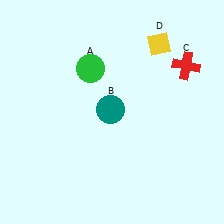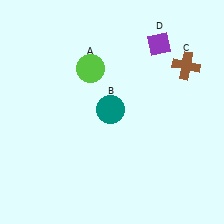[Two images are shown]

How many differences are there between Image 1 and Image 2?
There are 3 differences between the two images.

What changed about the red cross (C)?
In Image 1, C is red. In Image 2, it changed to brown.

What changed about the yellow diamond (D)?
In Image 1, D is yellow. In Image 2, it changed to purple.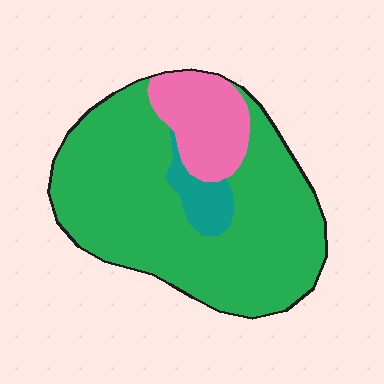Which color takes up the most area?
Green, at roughly 75%.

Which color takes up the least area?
Teal, at roughly 5%.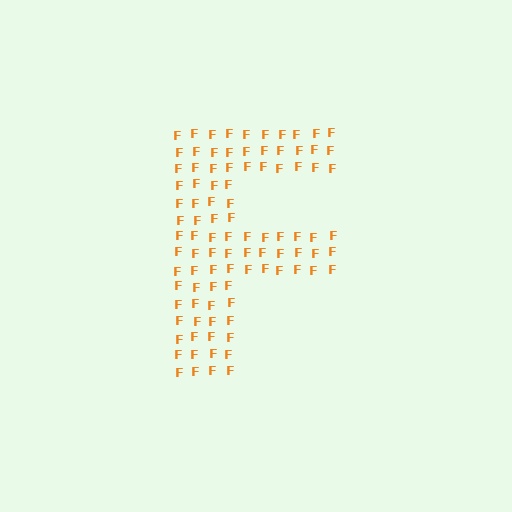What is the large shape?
The large shape is the letter F.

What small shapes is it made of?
It is made of small letter F's.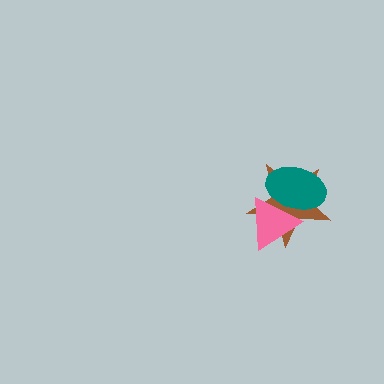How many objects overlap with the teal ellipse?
2 objects overlap with the teal ellipse.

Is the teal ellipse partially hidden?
Yes, it is partially covered by another shape.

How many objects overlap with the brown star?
2 objects overlap with the brown star.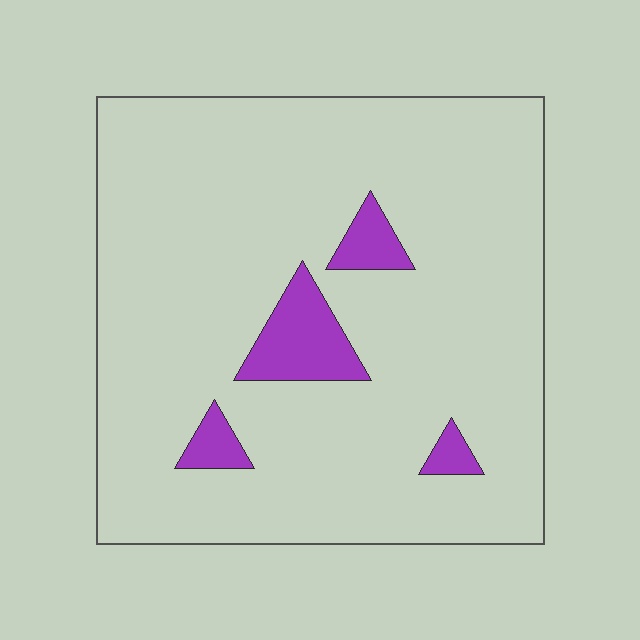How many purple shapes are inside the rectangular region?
4.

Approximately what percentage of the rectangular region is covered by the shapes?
Approximately 10%.